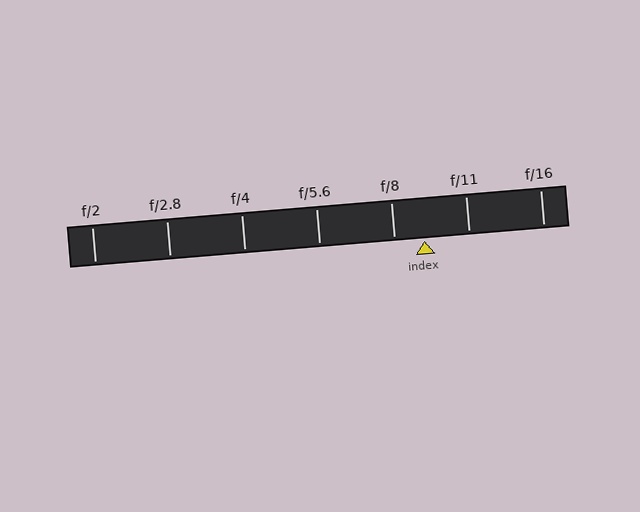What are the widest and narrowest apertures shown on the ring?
The widest aperture shown is f/2 and the narrowest is f/16.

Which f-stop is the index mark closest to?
The index mark is closest to f/8.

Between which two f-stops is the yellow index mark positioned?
The index mark is between f/8 and f/11.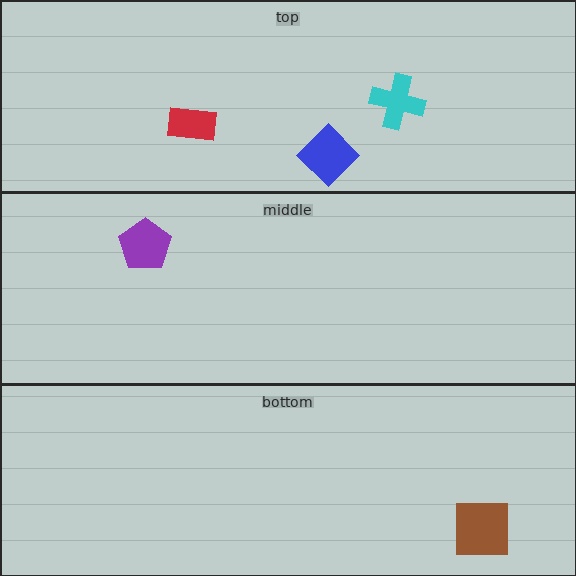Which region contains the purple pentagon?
The middle region.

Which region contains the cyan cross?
The top region.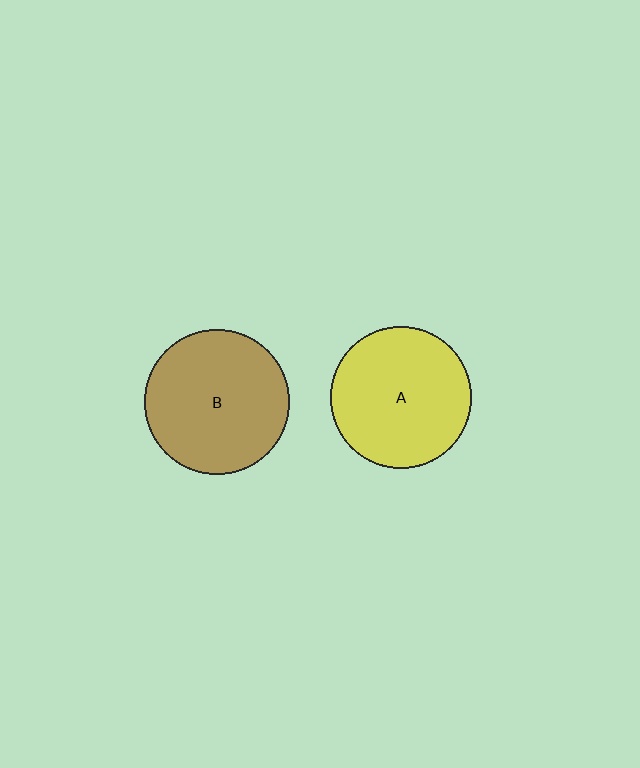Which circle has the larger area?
Circle B (brown).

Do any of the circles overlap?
No, none of the circles overlap.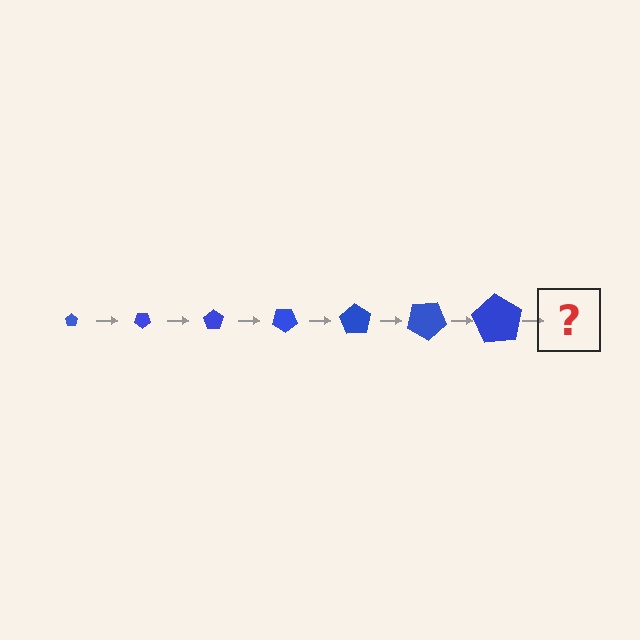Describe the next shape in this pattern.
It should be a pentagon, larger than the previous one and rotated 245 degrees from the start.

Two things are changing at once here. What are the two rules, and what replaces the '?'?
The two rules are that the pentagon grows larger each step and it rotates 35 degrees each step. The '?' should be a pentagon, larger than the previous one and rotated 245 degrees from the start.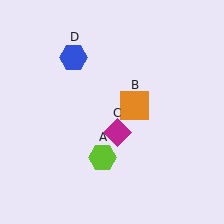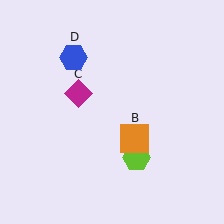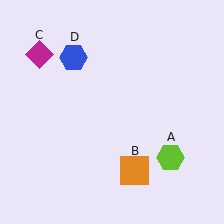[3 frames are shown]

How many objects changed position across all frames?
3 objects changed position: lime hexagon (object A), orange square (object B), magenta diamond (object C).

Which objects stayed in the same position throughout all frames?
Blue hexagon (object D) remained stationary.